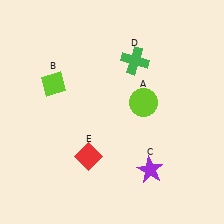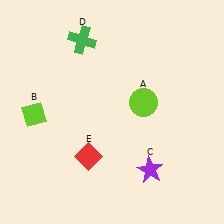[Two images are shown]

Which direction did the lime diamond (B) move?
The lime diamond (B) moved down.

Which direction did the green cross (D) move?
The green cross (D) moved left.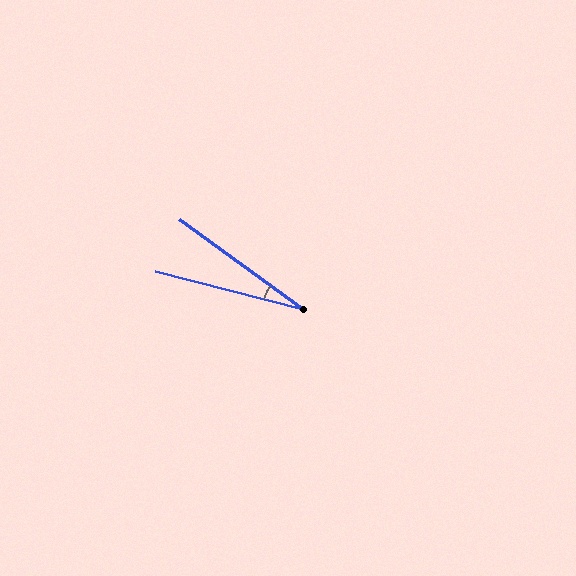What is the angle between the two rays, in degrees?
Approximately 22 degrees.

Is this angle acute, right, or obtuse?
It is acute.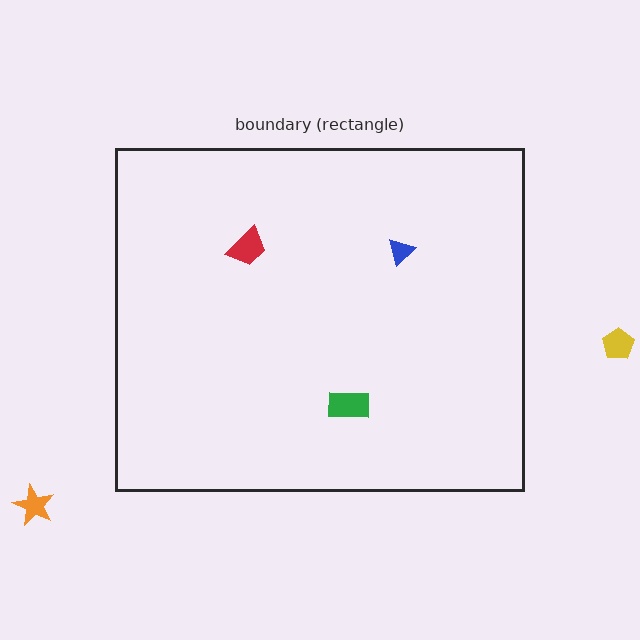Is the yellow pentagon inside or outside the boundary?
Outside.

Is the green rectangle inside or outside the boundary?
Inside.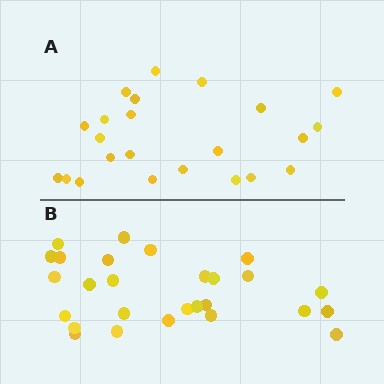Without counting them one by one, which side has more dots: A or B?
Region B (the bottom region) has more dots.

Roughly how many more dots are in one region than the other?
Region B has about 4 more dots than region A.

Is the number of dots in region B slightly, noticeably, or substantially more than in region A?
Region B has only slightly more — the two regions are fairly close. The ratio is roughly 1.2 to 1.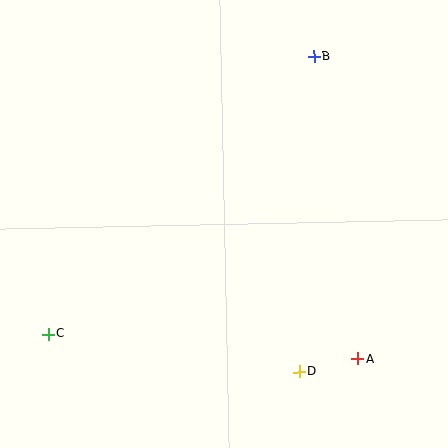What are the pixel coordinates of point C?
Point C is at (48, 334).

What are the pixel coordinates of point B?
Point B is at (314, 56).